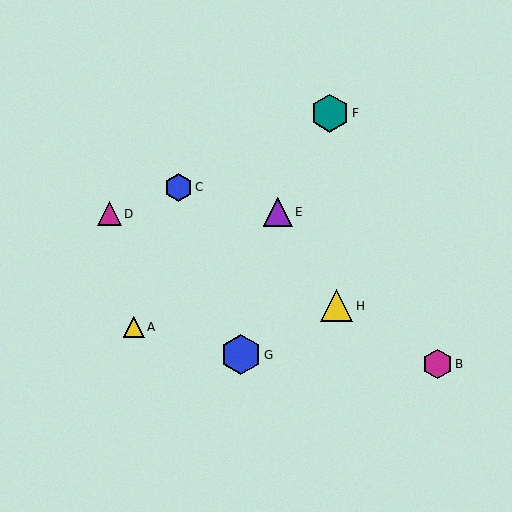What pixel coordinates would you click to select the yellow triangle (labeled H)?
Click at (337, 306) to select the yellow triangle H.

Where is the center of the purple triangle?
The center of the purple triangle is at (278, 212).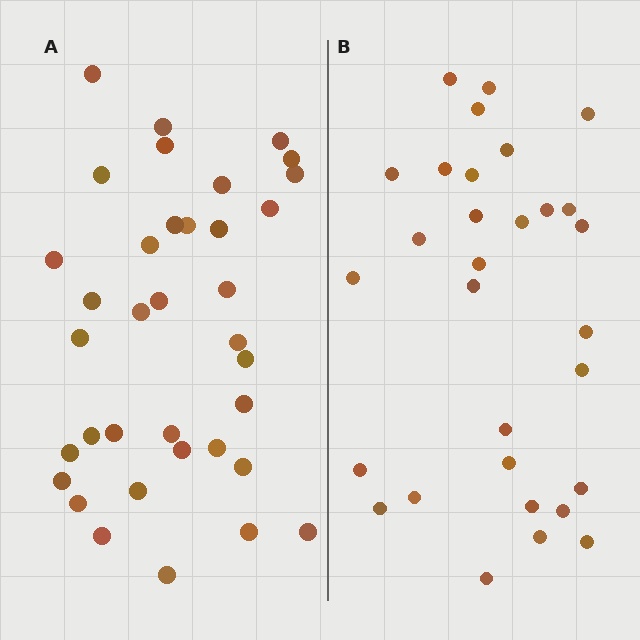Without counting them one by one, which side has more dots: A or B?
Region A (the left region) has more dots.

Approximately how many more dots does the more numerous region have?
Region A has about 6 more dots than region B.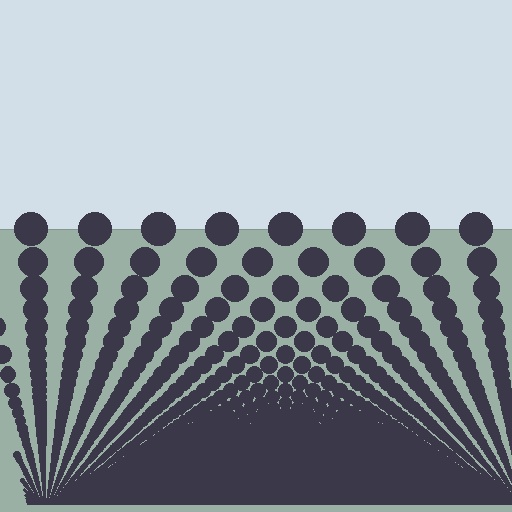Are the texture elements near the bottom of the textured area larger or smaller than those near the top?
Smaller. The gradient is inverted — elements near the bottom are smaller and denser.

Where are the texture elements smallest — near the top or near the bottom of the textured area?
Near the bottom.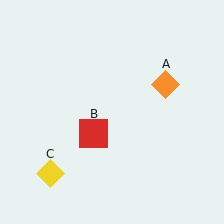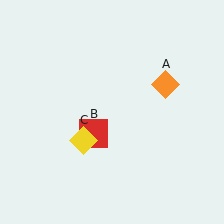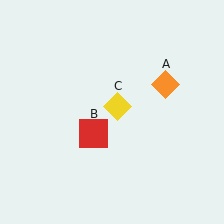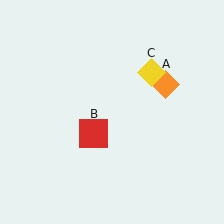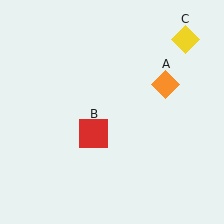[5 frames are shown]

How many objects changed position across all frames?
1 object changed position: yellow diamond (object C).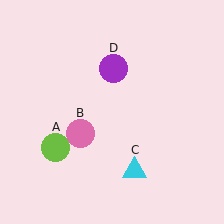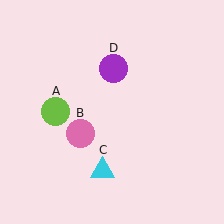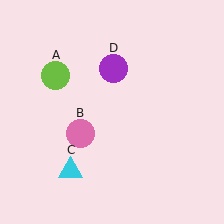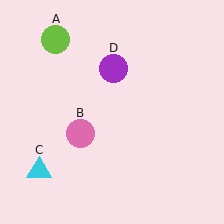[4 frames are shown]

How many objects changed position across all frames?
2 objects changed position: lime circle (object A), cyan triangle (object C).